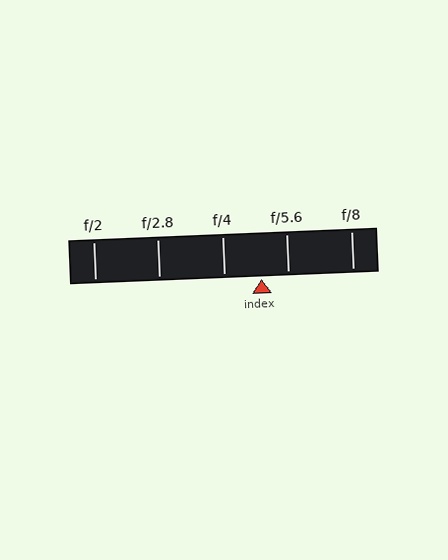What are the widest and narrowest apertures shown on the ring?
The widest aperture shown is f/2 and the narrowest is f/8.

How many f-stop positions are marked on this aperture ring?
There are 5 f-stop positions marked.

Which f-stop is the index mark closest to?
The index mark is closest to f/5.6.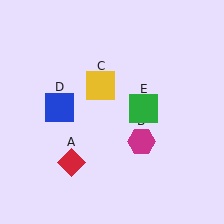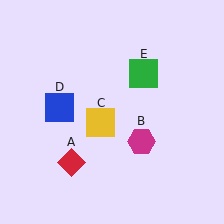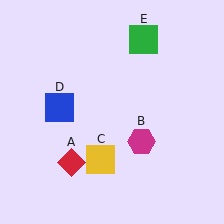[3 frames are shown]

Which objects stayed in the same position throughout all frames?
Red diamond (object A) and magenta hexagon (object B) and blue square (object D) remained stationary.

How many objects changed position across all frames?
2 objects changed position: yellow square (object C), green square (object E).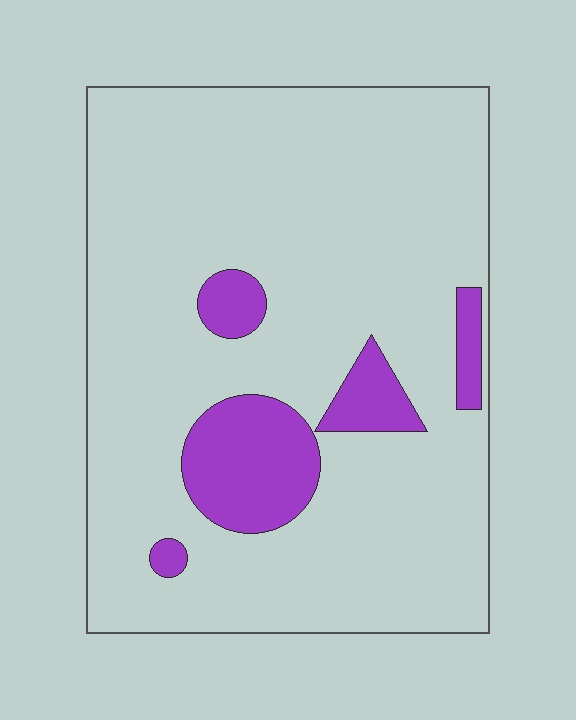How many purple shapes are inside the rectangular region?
5.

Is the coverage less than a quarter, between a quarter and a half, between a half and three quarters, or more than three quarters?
Less than a quarter.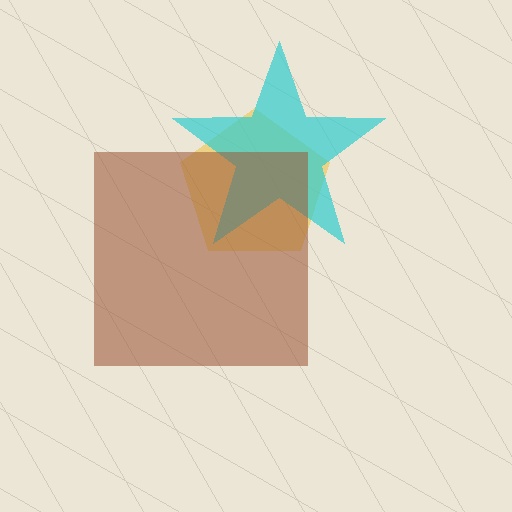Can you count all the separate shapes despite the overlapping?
Yes, there are 3 separate shapes.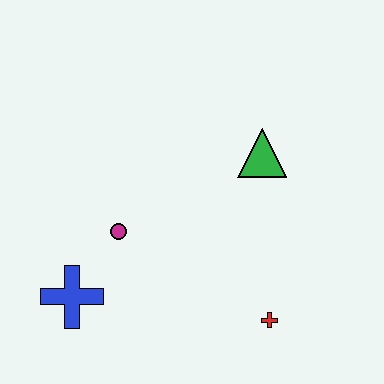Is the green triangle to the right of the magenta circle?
Yes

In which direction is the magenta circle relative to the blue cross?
The magenta circle is above the blue cross.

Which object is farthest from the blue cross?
The green triangle is farthest from the blue cross.